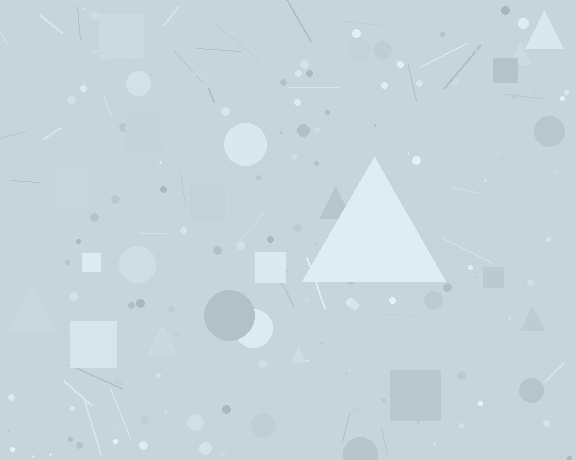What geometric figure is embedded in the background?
A triangle is embedded in the background.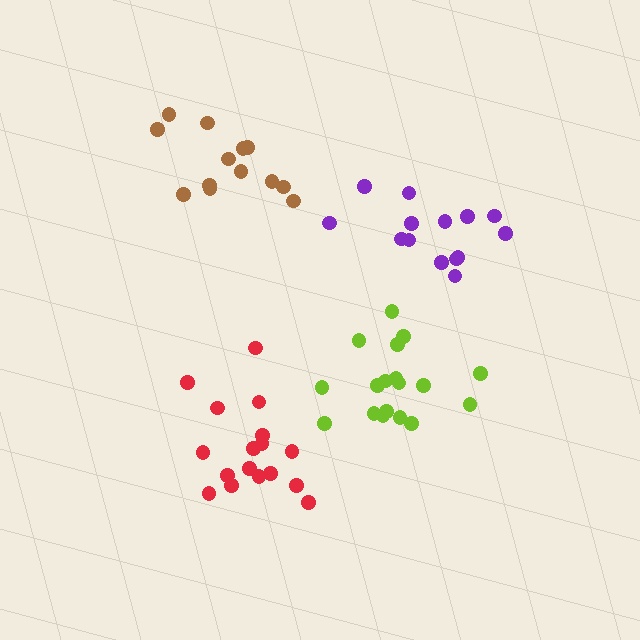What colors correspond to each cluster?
The clusters are colored: purple, lime, brown, red.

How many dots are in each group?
Group 1: 14 dots, Group 2: 18 dots, Group 3: 13 dots, Group 4: 17 dots (62 total).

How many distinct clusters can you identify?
There are 4 distinct clusters.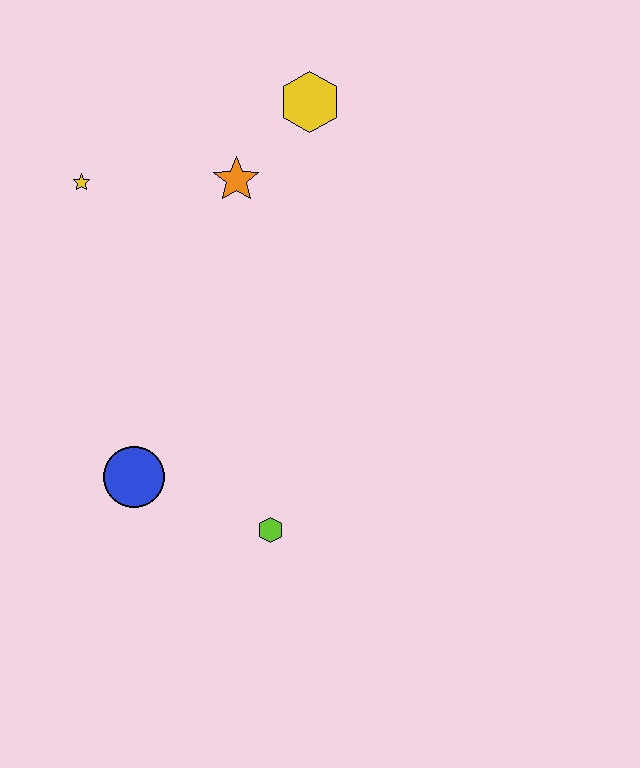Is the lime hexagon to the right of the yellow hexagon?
No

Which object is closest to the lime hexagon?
The blue circle is closest to the lime hexagon.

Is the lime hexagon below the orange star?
Yes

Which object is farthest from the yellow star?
The lime hexagon is farthest from the yellow star.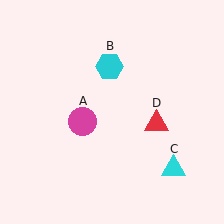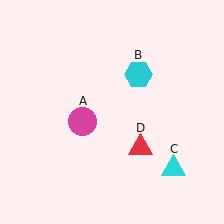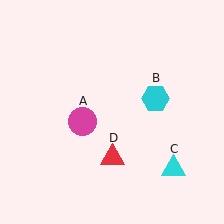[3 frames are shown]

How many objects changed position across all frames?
2 objects changed position: cyan hexagon (object B), red triangle (object D).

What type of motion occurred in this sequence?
The cyan hexagon (object B), red triangle (object D) rotated clockwise around the center of the scene.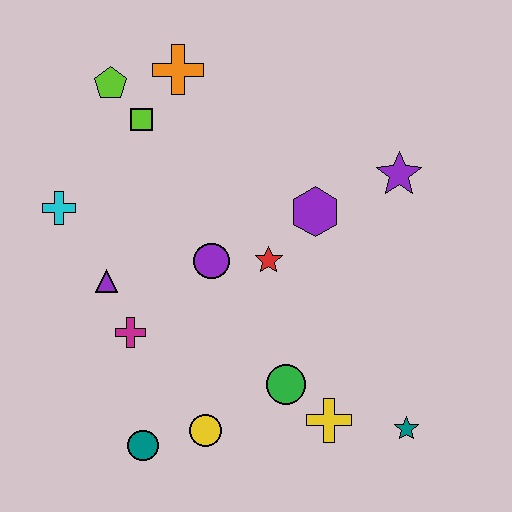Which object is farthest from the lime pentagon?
The teal star is farthest from the lime pentagon.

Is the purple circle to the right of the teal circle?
Yes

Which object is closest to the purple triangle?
The magenta cross is closest to the purple triangle.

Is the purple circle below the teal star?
No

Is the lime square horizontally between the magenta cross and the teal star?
Yes